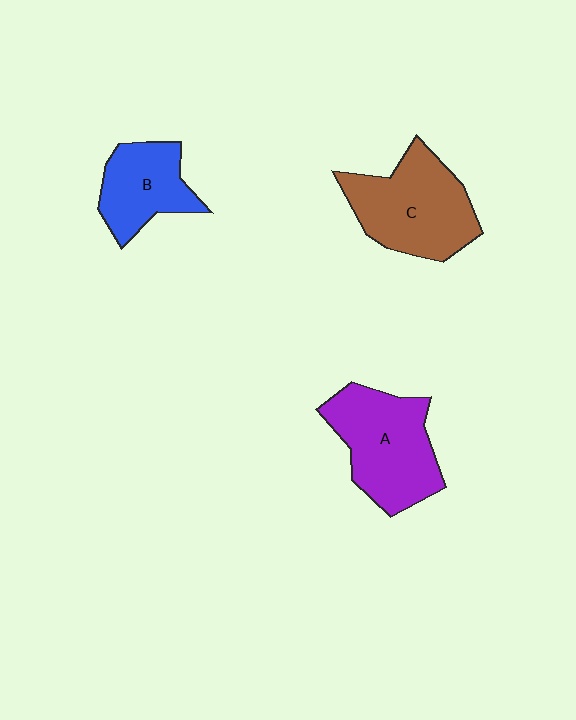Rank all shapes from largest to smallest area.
From largest to smallest: C (brown), A (purple), B (blue).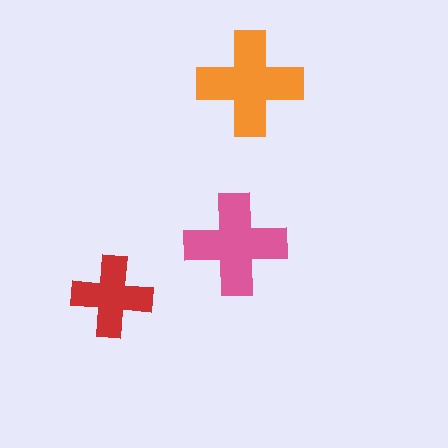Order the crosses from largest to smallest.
the orange one, the pink one, the red one.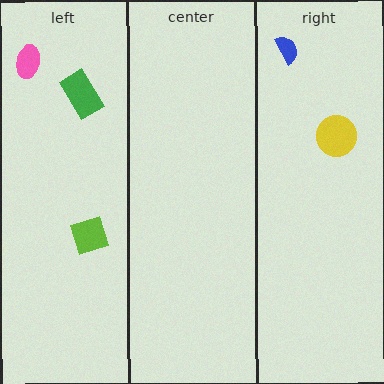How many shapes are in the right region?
2.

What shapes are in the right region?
The yellow circle, the blue semicircle.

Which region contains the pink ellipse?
The left region.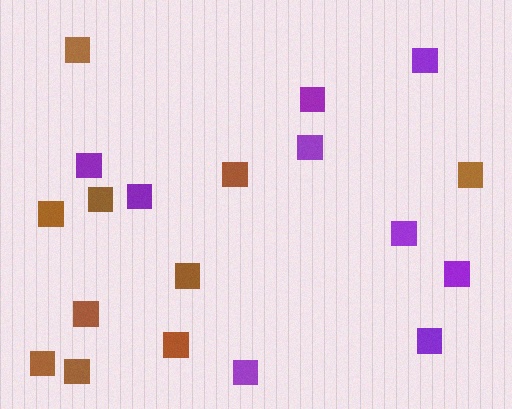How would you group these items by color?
There are 2 groups: one group of brown squares (10) and one group of purple squares (9).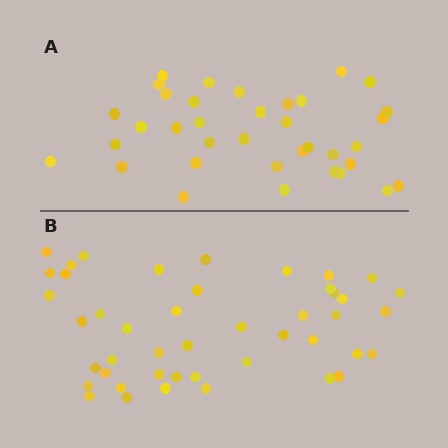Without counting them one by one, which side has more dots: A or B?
Region B (the bottom region) has more dots.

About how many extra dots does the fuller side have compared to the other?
Region B has roughly 8 or so more dots than region A.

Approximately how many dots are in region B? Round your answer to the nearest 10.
About 40 dots. (The exact count is 45, which rounds to 40.)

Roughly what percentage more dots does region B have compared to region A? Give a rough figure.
About 25% more.